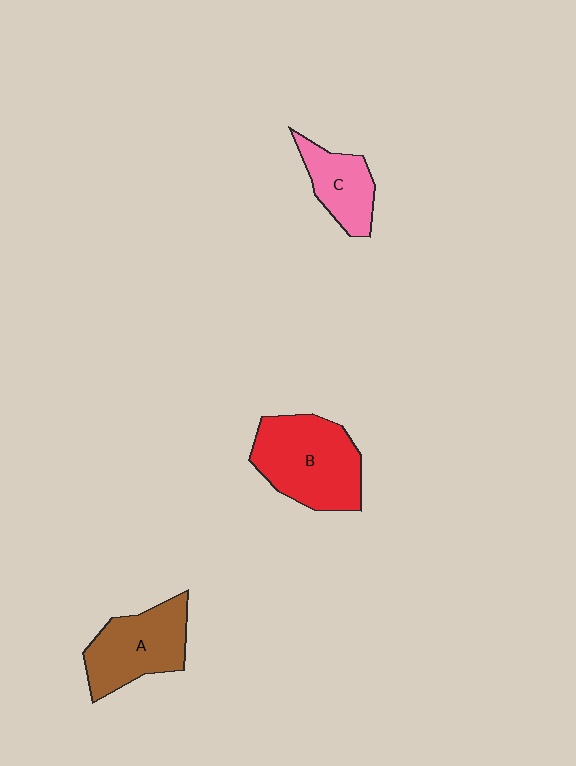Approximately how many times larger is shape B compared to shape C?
Approximately 1.8 times.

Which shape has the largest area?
Shape B (red).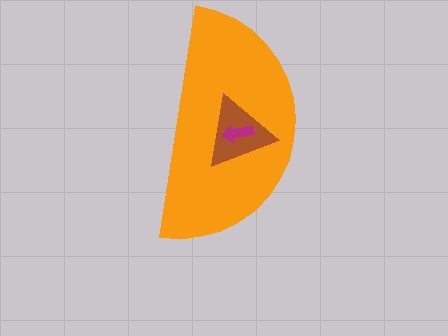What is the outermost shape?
The orange semicircle.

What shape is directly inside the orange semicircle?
The brown triangle.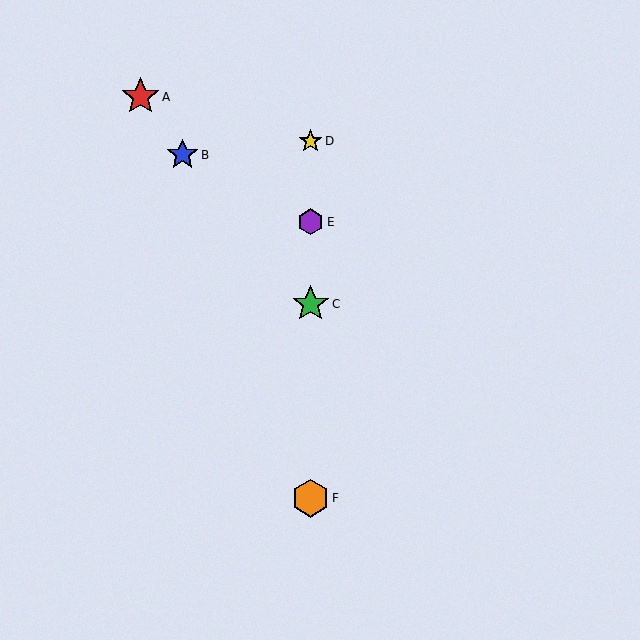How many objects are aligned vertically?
4 objects (C, D, E, F) are aligned vertically.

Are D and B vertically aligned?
No, D is at x≈311 and B is at x≈183.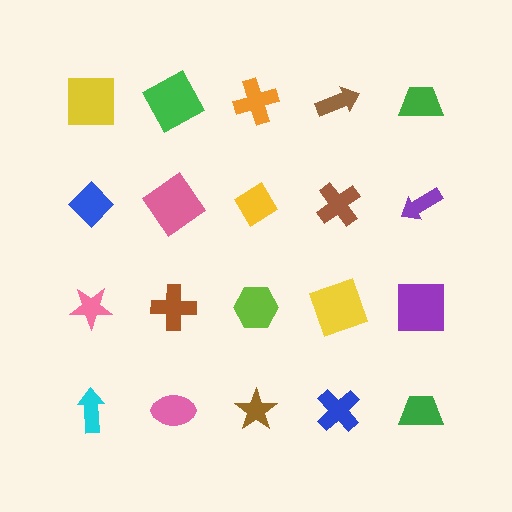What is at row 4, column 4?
A blue cross.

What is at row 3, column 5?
A purple square.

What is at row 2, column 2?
A pink diamond.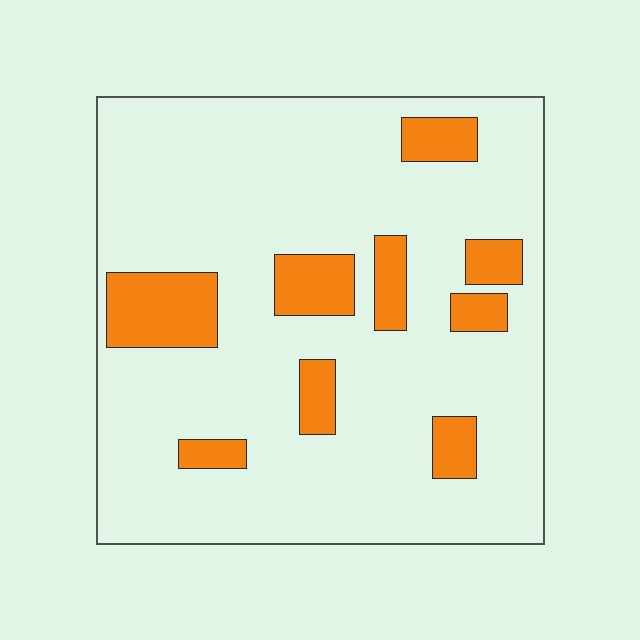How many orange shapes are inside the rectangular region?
9.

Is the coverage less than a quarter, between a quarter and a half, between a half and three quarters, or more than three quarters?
Less than a quarter.